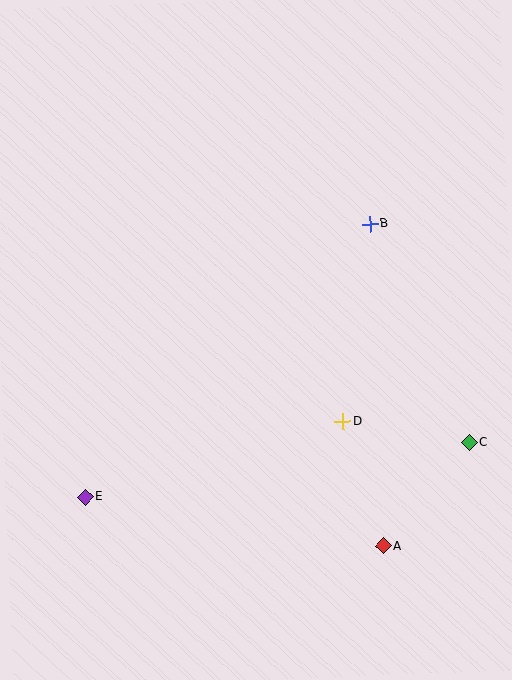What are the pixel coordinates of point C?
Point C is at (469, 443).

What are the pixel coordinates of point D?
Point D is at (343, 422).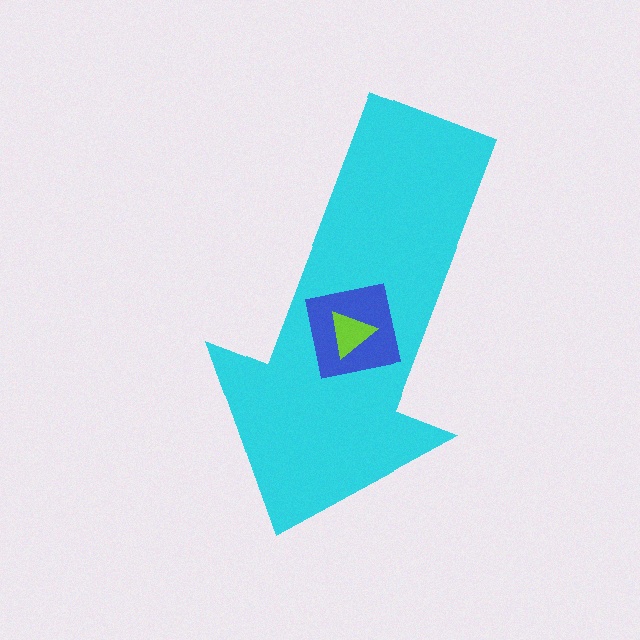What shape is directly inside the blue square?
The lime triangle.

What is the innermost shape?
The lime triangle.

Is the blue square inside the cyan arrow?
Yes.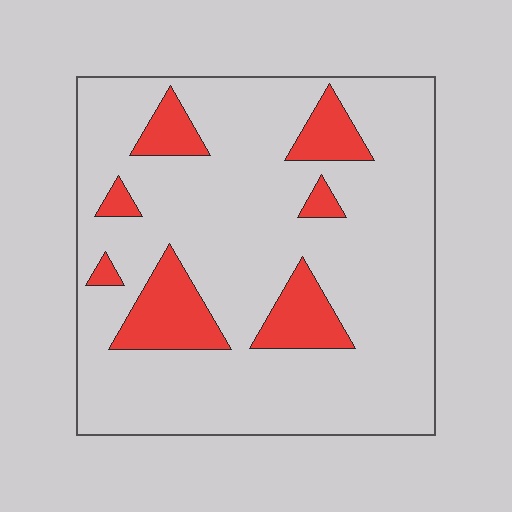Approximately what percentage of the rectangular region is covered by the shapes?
Approximately 15%.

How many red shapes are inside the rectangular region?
7.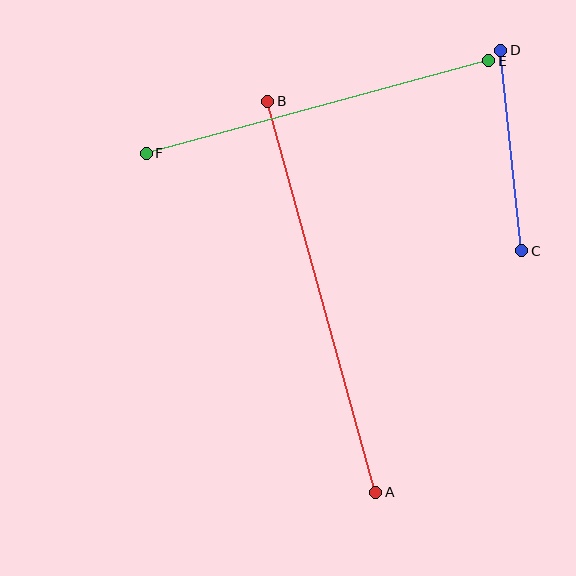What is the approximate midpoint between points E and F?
The midpoint is at approximately (317, 107) pixels.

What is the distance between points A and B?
The distance is approximately 406 pixels.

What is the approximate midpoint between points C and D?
The midpoint is at approximately (511, 150) pixels.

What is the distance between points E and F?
The distance is approximately 355 pixels.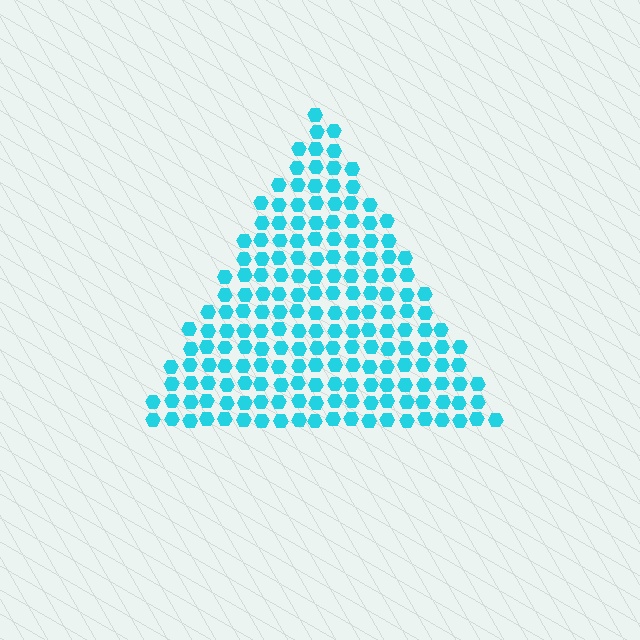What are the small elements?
The small elements are hexagons.